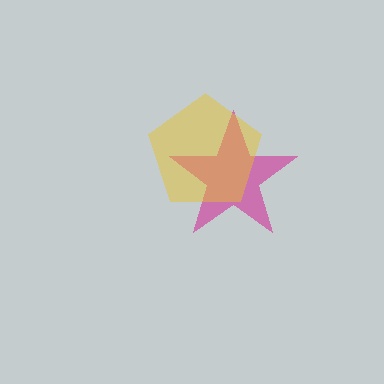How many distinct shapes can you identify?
There are 2 distinct shapes: a magenta star, a yellow pentagon.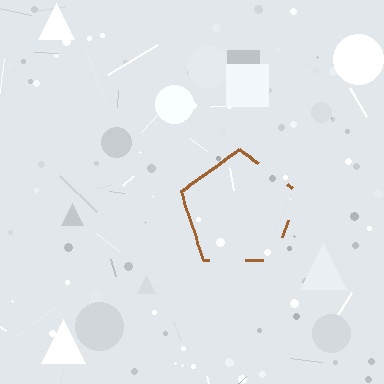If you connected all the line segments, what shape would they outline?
They would outline a pentagon.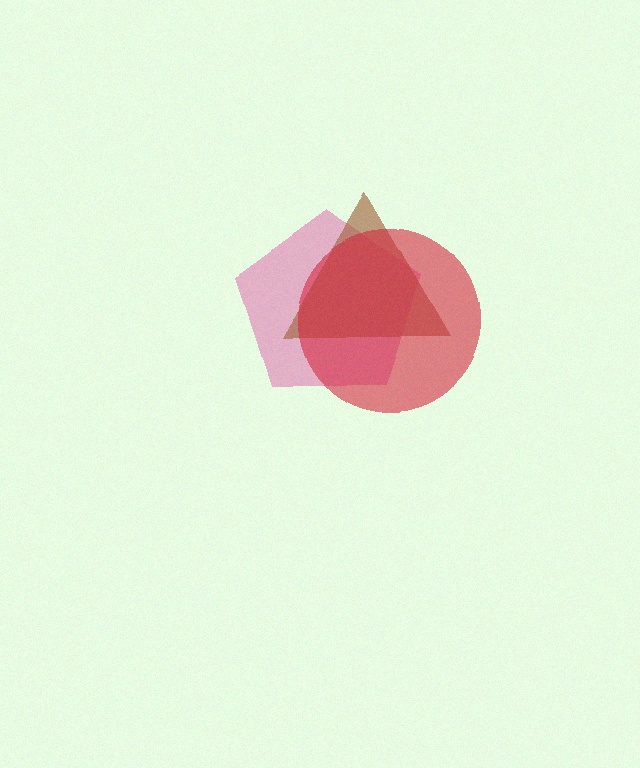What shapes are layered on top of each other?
The layered shapes are: a pink pentagon, a brown triangle, a red circle.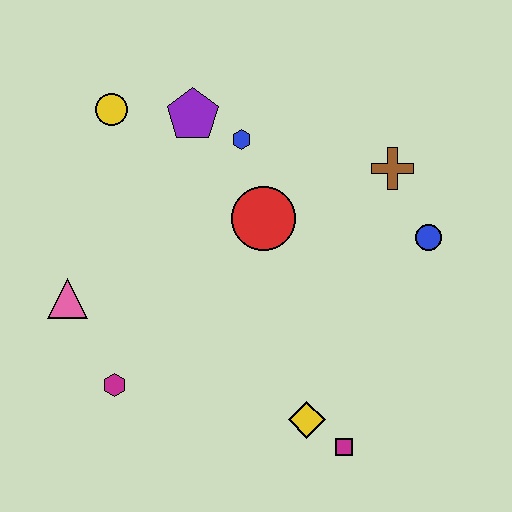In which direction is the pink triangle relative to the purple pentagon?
The pink triangle is below the purple pentagon.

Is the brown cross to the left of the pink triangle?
No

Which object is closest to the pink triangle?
The magenta hexagon is closest to the pink triangle.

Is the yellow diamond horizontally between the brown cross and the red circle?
Yes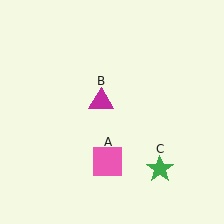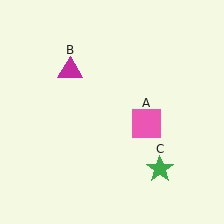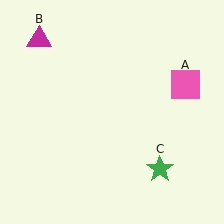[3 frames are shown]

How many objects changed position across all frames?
2 objects changed position: pink square (object A), magenta triangle (object B).